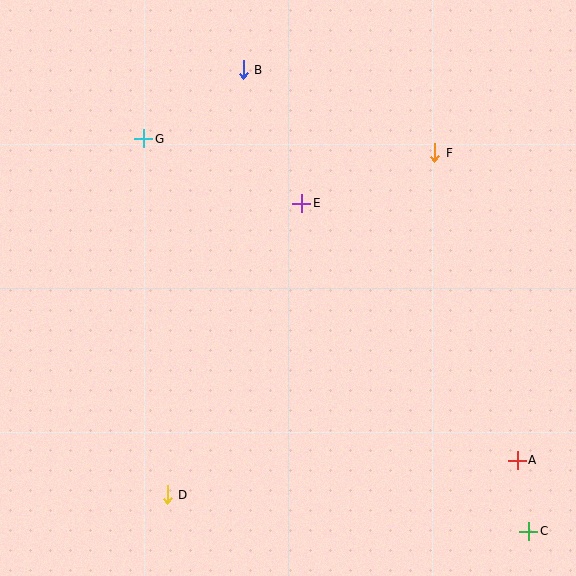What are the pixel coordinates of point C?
Point C is at (529, 531).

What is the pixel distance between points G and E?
The distance between G and E is 171 pixels.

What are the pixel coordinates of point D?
Point D is at (167, 495).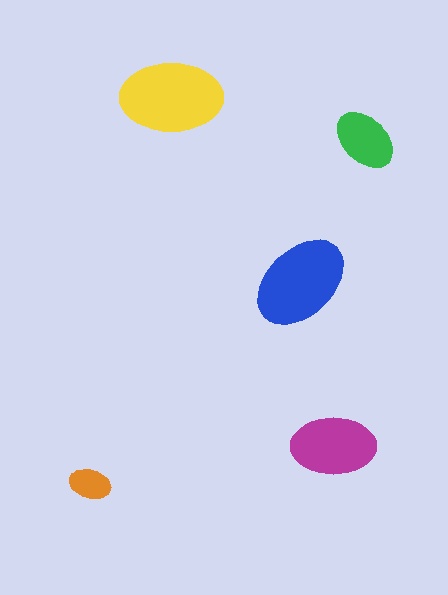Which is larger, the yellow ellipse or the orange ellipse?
The yellow one.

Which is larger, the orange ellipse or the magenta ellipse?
The magenta one.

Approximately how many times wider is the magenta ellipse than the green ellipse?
About 1.5 times wider.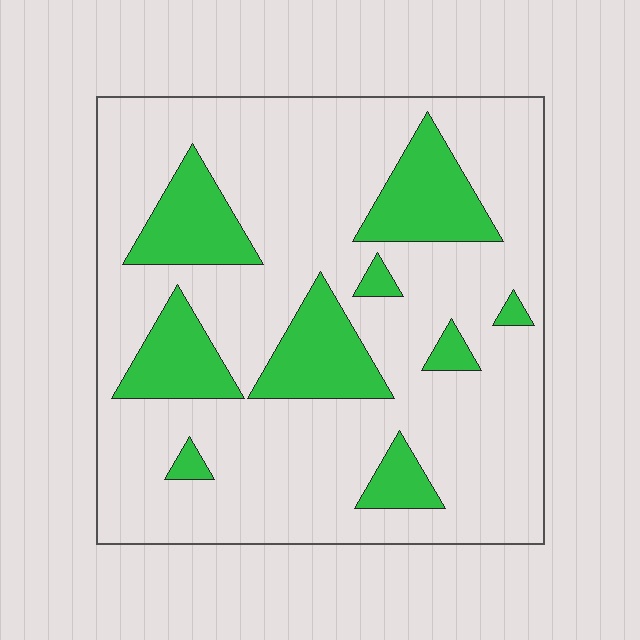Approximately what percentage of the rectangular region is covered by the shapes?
Approximately 20%.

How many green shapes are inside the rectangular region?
9.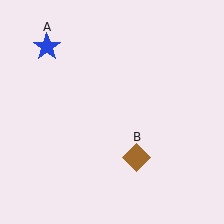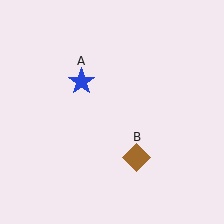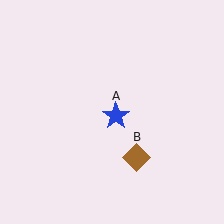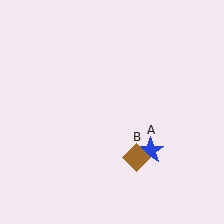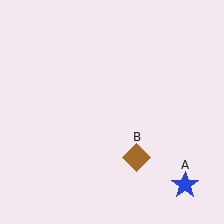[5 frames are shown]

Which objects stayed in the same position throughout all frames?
Brown diamond (object B) remained stationary.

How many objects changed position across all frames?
1 object changed position: blue star (object A).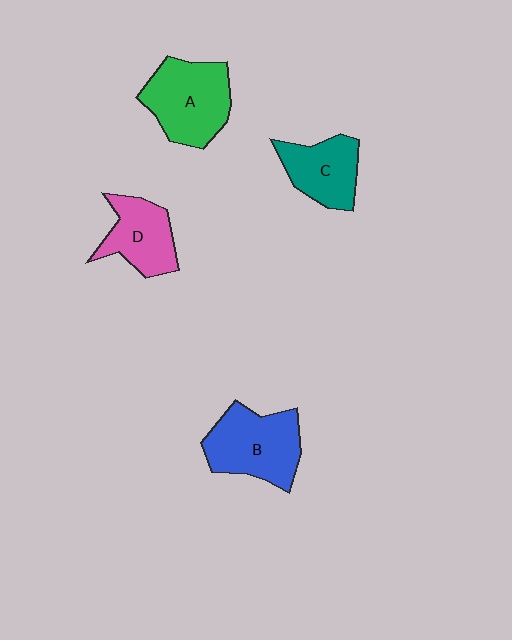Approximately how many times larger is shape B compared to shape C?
Approximately 1.4 times.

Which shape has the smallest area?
Shape C (teal).